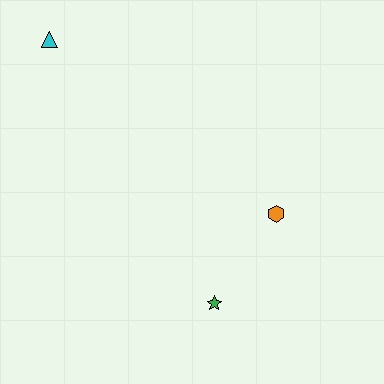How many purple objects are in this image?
There are no purple objects.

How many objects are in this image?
There are 3 objects.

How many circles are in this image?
There are no circles.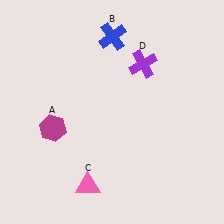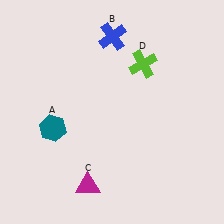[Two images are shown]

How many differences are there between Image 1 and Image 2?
There are 3 differences between the two images.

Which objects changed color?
A changed from magenta to teal. C changed from pink to magenta. D changed from purple to lime.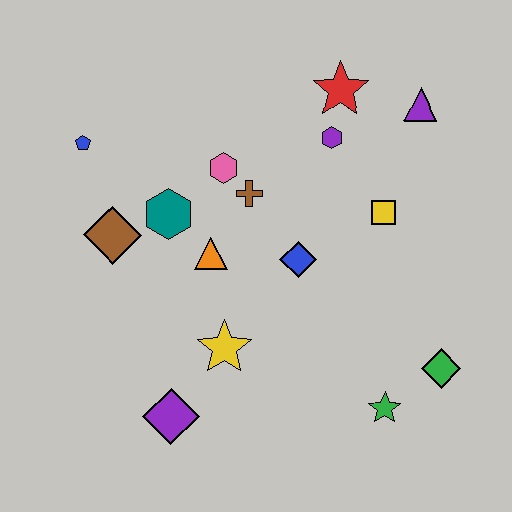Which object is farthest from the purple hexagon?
The purple diamond is farthest from the purple hexagon.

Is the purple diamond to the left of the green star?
Yes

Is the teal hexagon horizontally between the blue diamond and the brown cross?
No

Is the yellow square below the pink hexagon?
Yes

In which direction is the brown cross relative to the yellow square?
The brown cross is to the left of the yellow square.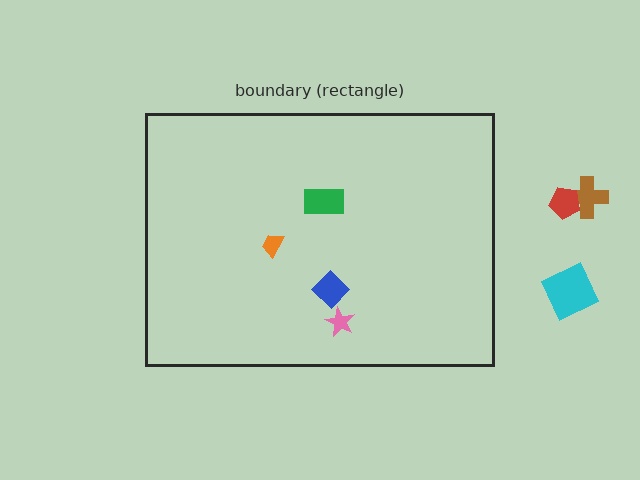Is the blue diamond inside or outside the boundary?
Inside.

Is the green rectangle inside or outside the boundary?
Inside.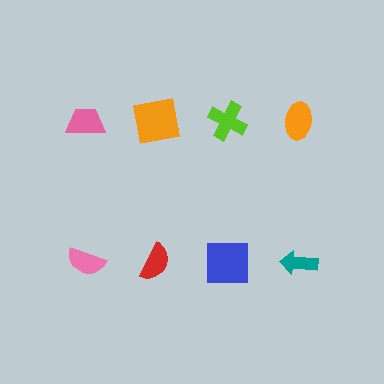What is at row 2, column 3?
A blue square.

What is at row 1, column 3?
A lime cross.